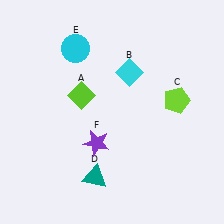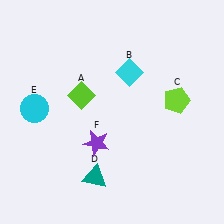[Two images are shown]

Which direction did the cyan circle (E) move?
The cyan circle (E) moved down.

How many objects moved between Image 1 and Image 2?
1 object moved between the two images.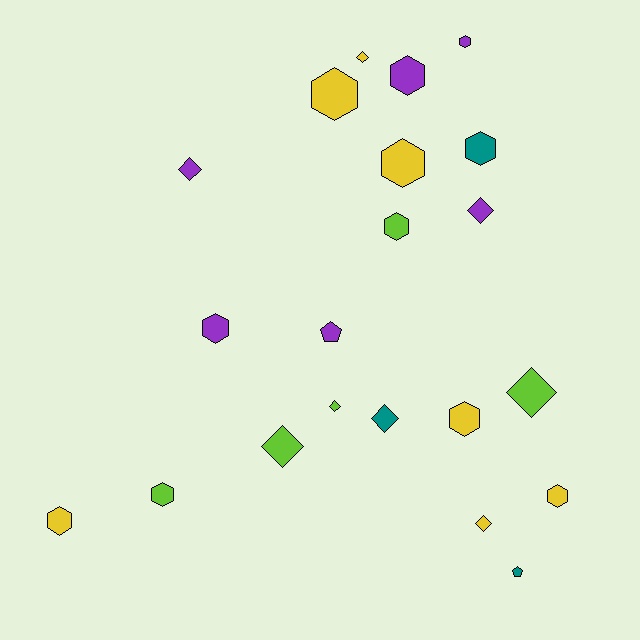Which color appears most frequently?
Yellow, with 7 objects.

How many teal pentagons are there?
There is 1 teal pentagon.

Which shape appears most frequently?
Hexagon, with 11 objects.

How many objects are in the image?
There are 21 objects.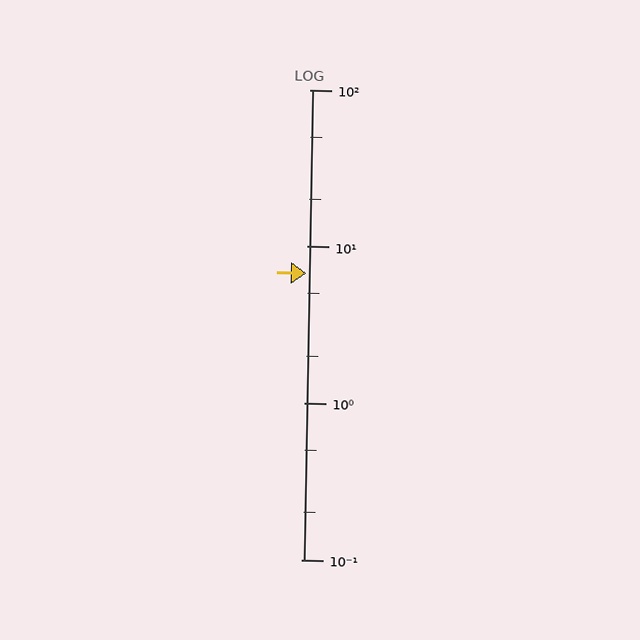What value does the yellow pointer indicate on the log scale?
The pointer indicates approximately 6.7.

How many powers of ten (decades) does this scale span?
The scale spans 3 decades, from 0.1 to 100.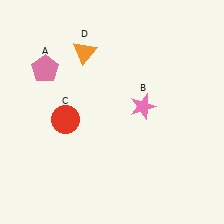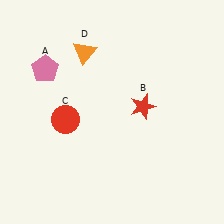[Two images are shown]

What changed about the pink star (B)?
In Image 1, B is pink. In Image 2, it changed to red.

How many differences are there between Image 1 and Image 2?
There is 1 difference between the two images.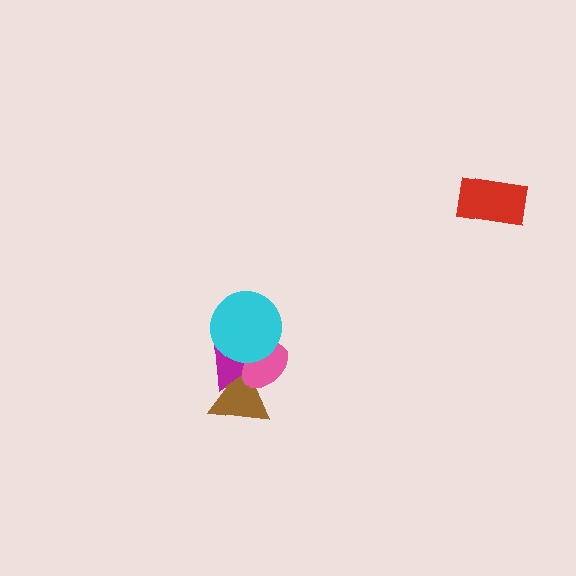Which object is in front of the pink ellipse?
The cyan circle is in front of the pink ellipse.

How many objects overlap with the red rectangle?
0 objects overlap with the red rectangle.